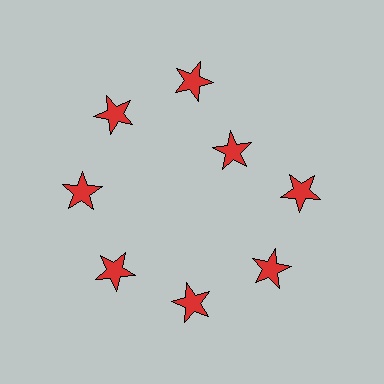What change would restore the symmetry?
The symmetry would be restored by moving it outward, back onto the ring so that all 8 stars sit at equal angles and equal distance from the center.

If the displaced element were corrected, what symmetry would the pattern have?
It would have 8-fold rotational symmetry — the pattern would map onto itself every 45 degrees.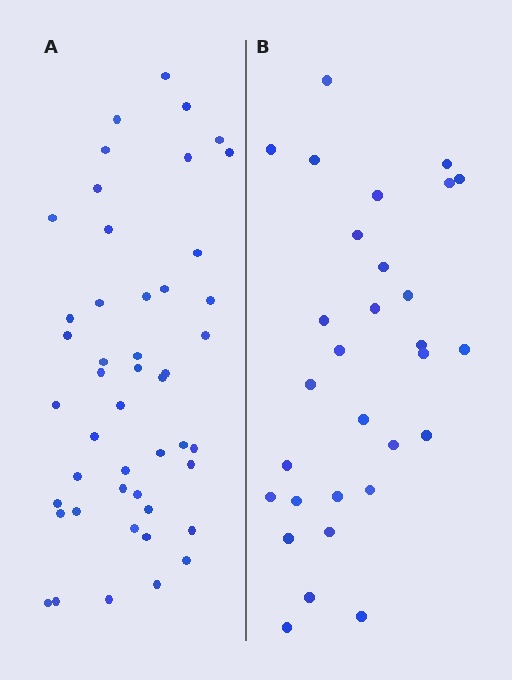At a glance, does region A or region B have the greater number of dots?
Region A (the left region) has more dots.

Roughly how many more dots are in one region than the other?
Region A has approximately 15 more dots than region B.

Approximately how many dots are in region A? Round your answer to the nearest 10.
About 50 dots. (The exact count is 47, which rounds to 50.)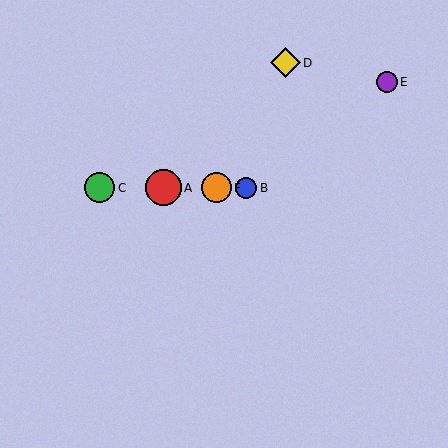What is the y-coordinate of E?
Object E is at y≈82.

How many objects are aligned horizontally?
4 objects (A, B, C, F) are aligned horizontally.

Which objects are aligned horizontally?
Objects A, B, C, F are aligned horizontally.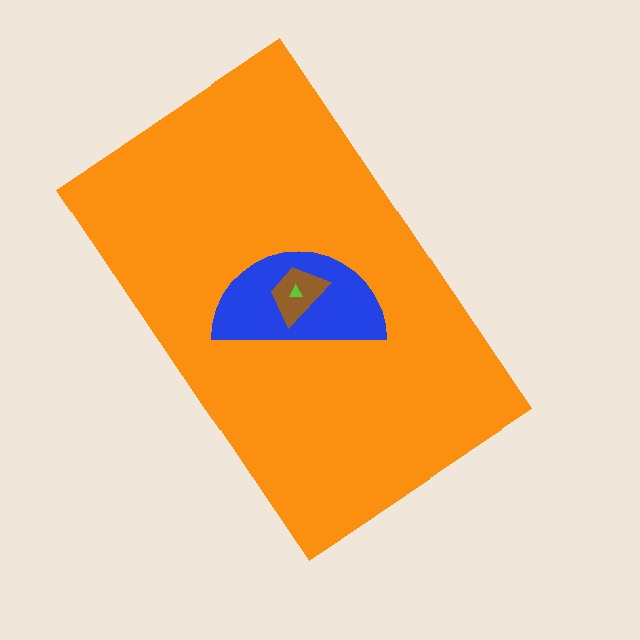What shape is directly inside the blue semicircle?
The brown trapezoid.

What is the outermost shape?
The orange rectangle.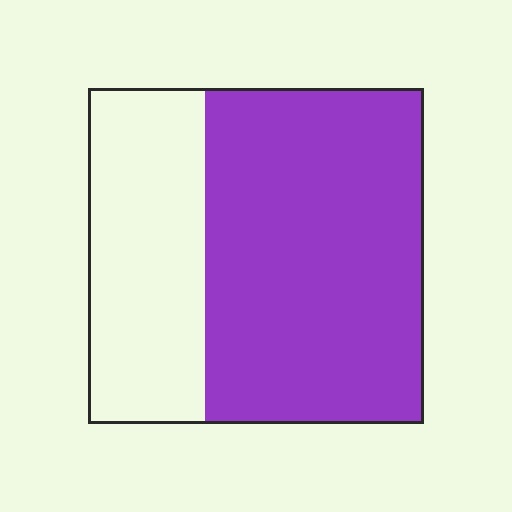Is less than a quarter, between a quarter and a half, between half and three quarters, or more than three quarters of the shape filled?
Between half and three quarters.